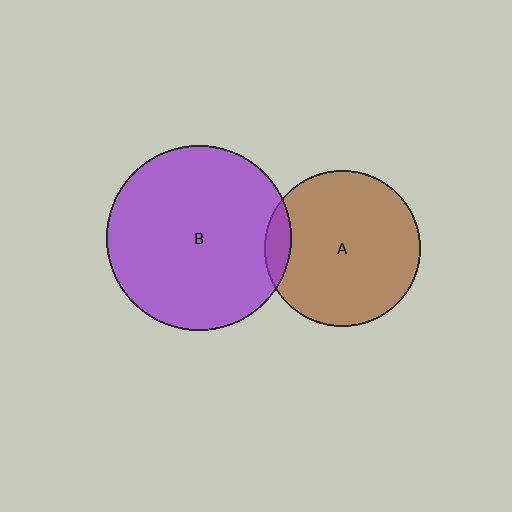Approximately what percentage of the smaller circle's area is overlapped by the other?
Approximately 10%.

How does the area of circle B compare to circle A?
Approximately 1.4 times.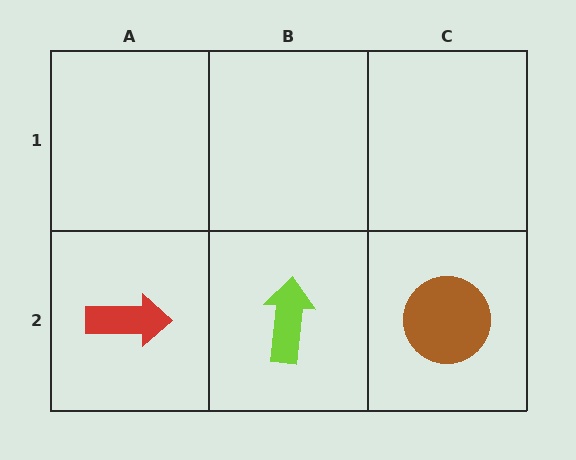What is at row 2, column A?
A red arrow.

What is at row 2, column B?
A lime arrow.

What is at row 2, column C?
A brown circle.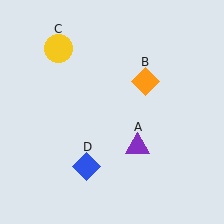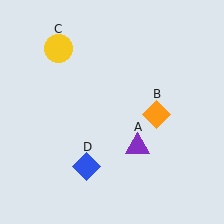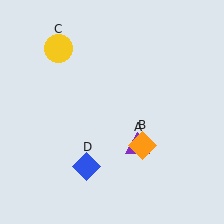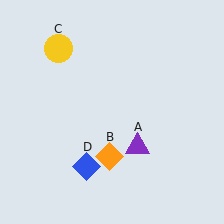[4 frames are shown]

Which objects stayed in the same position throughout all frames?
Purple triangle (object A) and yellow circle (object C) and blue diamond (object D) remained stationary.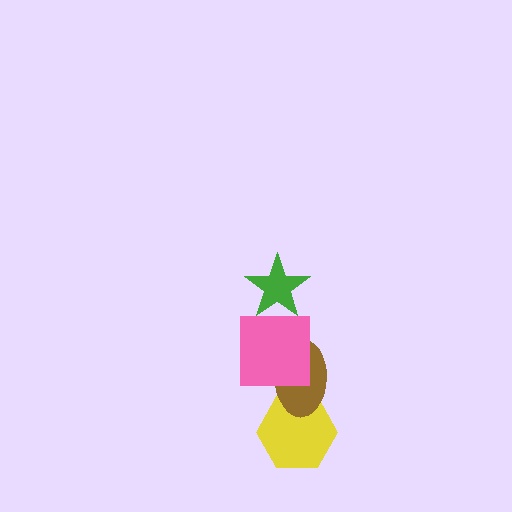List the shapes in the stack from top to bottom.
From top to bottom: the green star, the pink square, the brown ellipse, the yellow hexagon.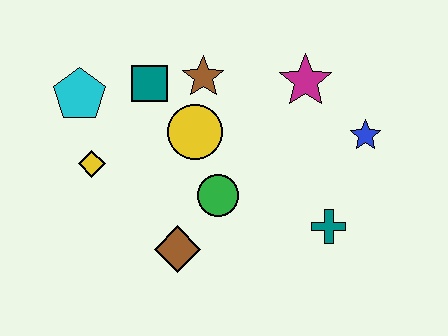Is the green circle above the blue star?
No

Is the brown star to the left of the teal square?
No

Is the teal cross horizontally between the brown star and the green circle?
No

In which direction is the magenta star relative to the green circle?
The magenta star is above the green circle.